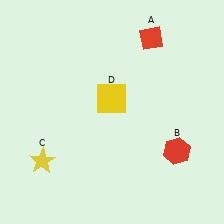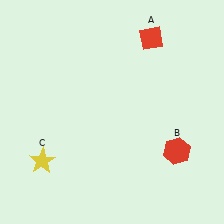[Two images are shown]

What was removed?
The yellow square (D) was removed in Image 2.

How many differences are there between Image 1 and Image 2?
There is 1 difference between the two images.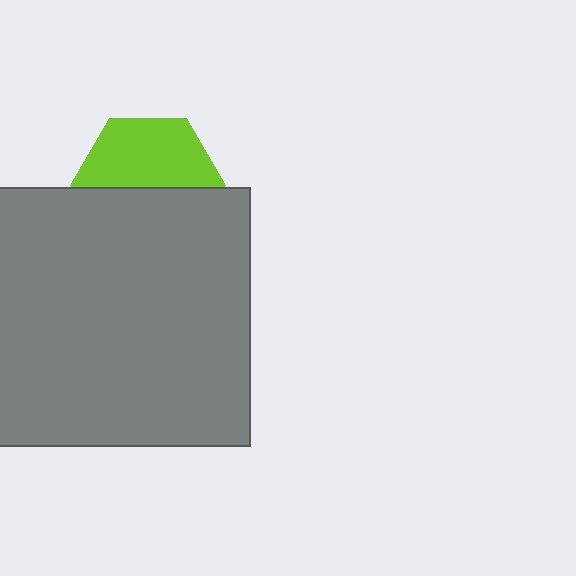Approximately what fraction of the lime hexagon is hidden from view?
Roughly 48% of the lime hexagon is hidden behind the gray square.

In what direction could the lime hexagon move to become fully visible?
The lime hexagon could move up. That would shift it out from behind the gray square entirely.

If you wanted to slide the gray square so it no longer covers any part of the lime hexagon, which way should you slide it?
Slide it down — that is the most direct way to separate the two shapes.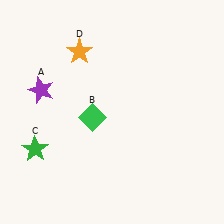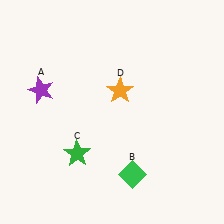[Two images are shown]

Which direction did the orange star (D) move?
The orange star (D) moved right.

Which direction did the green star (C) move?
The green star (C) moved right.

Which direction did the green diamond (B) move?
The green diamond (B) moved down.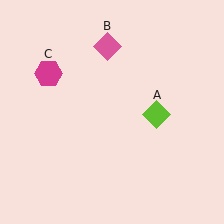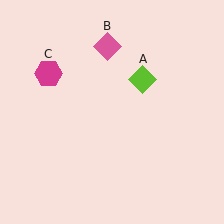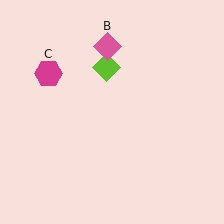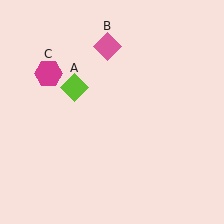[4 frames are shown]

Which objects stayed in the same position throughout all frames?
Pink diamond (object B) and magenta hexagon (object C) remained stationary.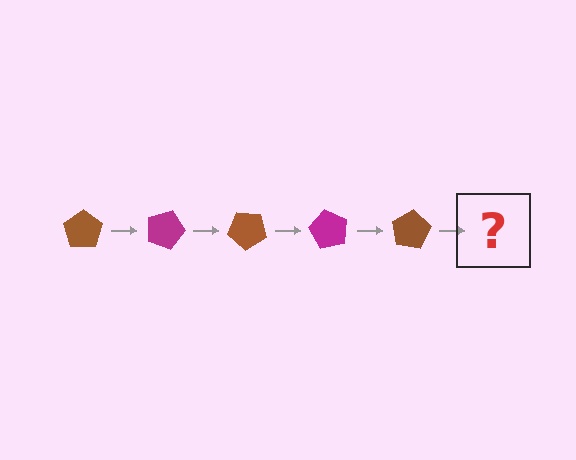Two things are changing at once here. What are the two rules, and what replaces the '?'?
The two rules are that it rotates 20 degrees each step and the color cycles through brown and magenta. The '?' should be a magenta pentagon, rotated 100 degrees from the start.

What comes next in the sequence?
The next element should be a magenta pentagon, rotated 100 degrees from the start.